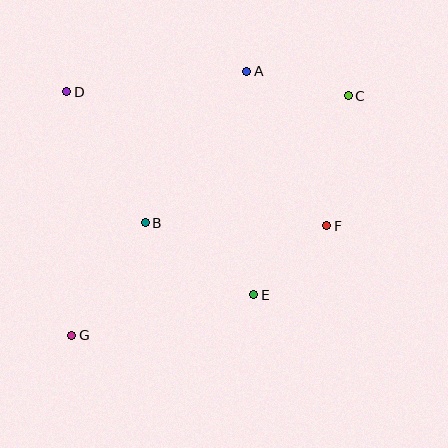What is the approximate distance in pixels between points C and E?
The distance between C and E is approximately 220 pixels.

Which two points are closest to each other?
Points E and F are closest to each other.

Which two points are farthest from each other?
Points C and G are farthest from each other.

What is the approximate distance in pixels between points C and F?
The distance between C and F is approximately 132 pixels.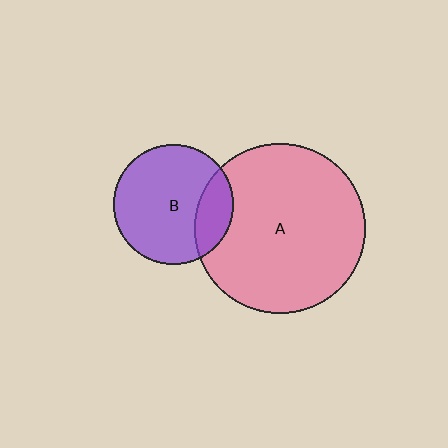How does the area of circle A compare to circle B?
Approximately 2.0 times.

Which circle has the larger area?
Circle A (pink).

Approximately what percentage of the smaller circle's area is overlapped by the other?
Approximately 20%.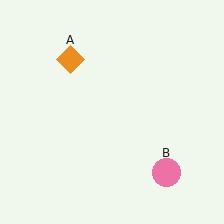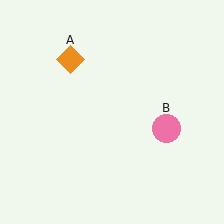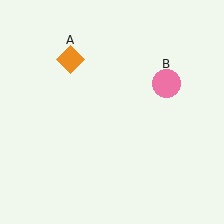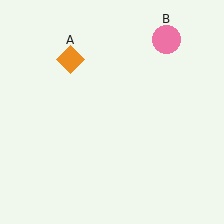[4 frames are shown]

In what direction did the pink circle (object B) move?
The pink circle (object B) moved up.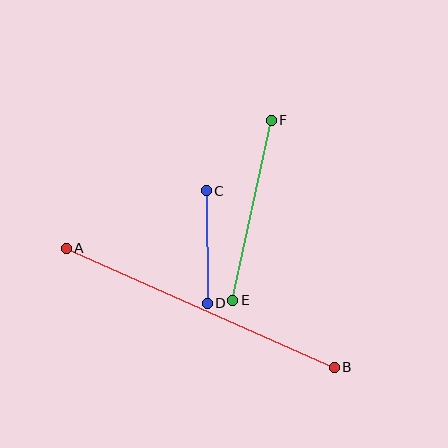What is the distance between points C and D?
The distance is approximately 113 pixels.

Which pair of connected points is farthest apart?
Points A and B are farthest apart.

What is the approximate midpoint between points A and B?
The midpoint is at approximately (200, 308) pixels.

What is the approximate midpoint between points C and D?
The midpoint is at approximately (207, 247) pixels.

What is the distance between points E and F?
The distance is approximately 184 pixels.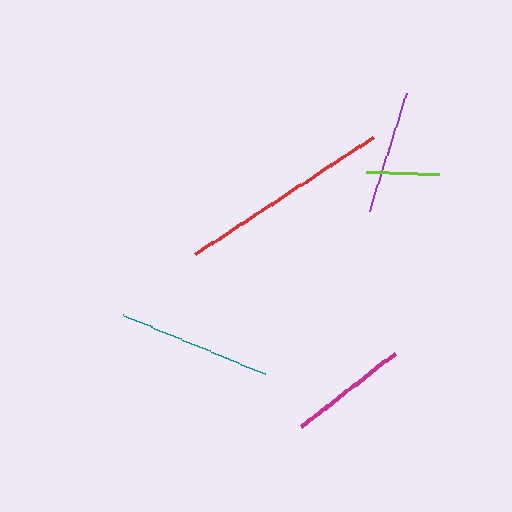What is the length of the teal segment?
The teal segment is approximately 154 pixels long.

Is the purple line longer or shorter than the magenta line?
The purple line is longer than the magenta line.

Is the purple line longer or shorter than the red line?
The red line is longer than the purple line.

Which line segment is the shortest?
The lime line is the shortest at approximately 72 pixels.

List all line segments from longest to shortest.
From longest to shortest: red, teal, purple, magenta, lime.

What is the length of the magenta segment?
The magenta segment is approximately 119 pixels long.